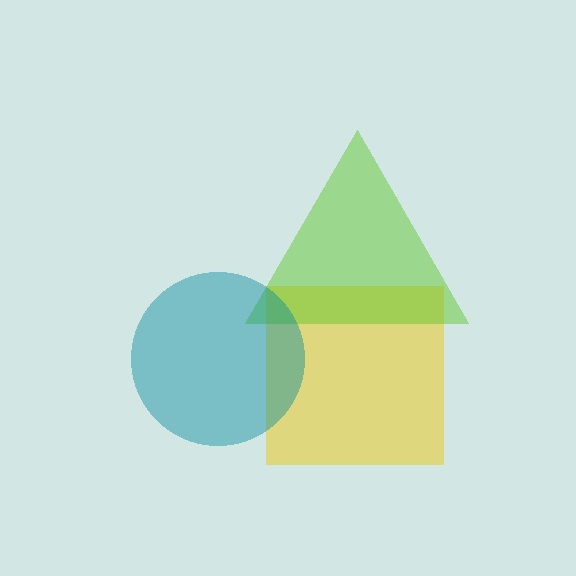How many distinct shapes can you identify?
There are 3 distinct shapes: a yellow square, a lime triangle, a teal circle.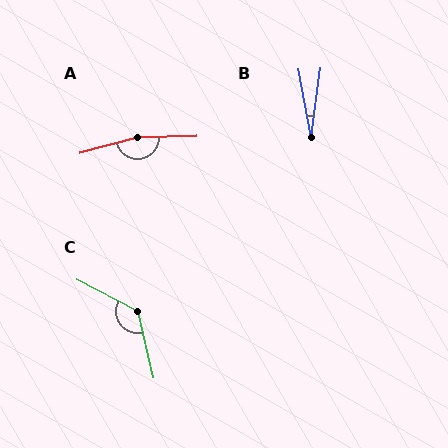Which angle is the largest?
A, at approximately 166 degrees.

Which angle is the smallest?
B, at approximately 19 degrees.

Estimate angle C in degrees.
Approximately 131 degrees.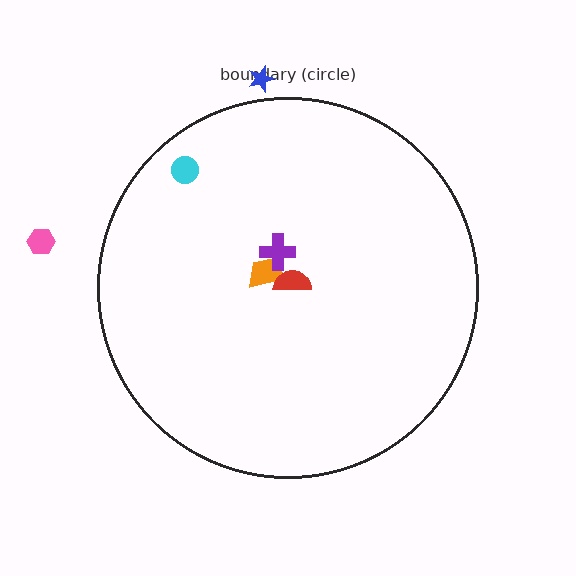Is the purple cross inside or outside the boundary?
Inside.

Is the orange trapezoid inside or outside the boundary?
Inside.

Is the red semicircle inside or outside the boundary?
Inside.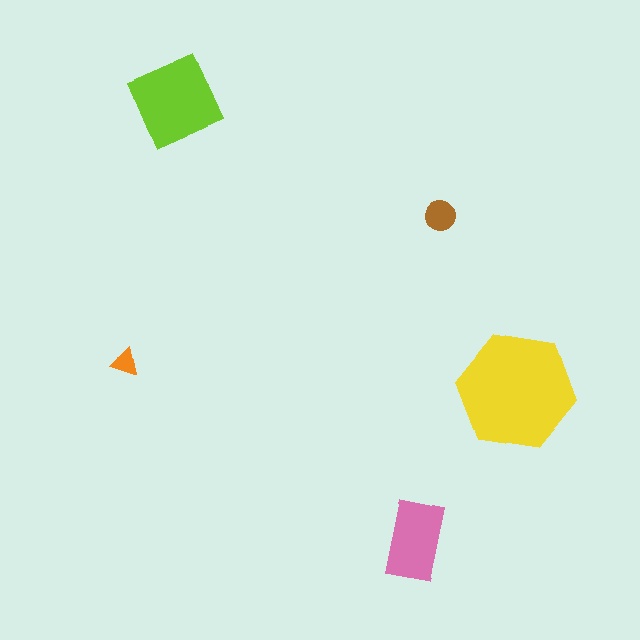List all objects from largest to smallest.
The yellow hexagon, the lime diamond, the pink rectangle, the brown circle, the orange triangle.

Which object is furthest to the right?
The yellow hexagon is rightmost.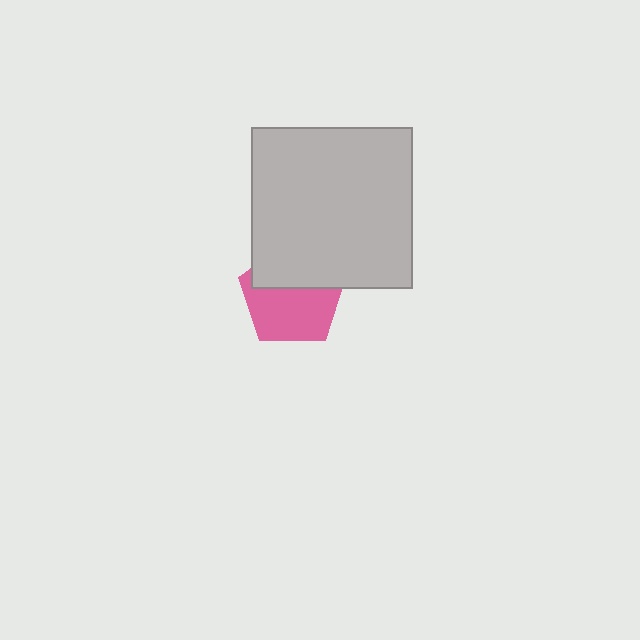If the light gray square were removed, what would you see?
You would see the complete pink pentagon.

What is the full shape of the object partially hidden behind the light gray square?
The partially hidden object is a pink pentagon.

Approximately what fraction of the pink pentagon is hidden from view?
Roughly 41% of the pink pentagon is hidden behind the light gray square.